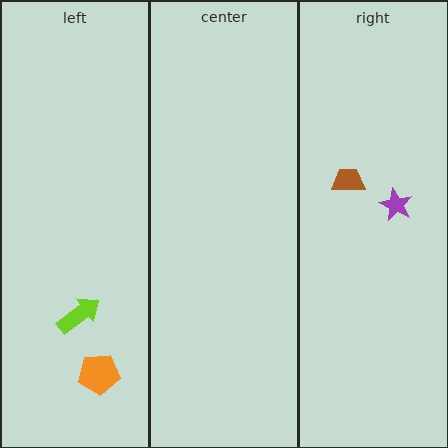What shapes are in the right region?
The brown trapezoid, the purple star.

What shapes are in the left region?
The orange pentagon, the lime arrow.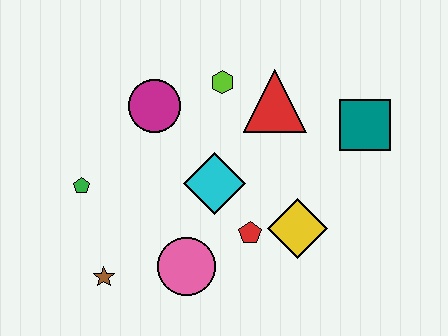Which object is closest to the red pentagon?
The yellow diamond is closest to the red pentagon.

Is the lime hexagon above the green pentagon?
Yes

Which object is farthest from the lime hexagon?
The brown star is farthest from the lime hexagon.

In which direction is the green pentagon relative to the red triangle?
The green pentagon is to the left of the red triangle.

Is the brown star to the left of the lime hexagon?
Yes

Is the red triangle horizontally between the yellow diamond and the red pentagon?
Yes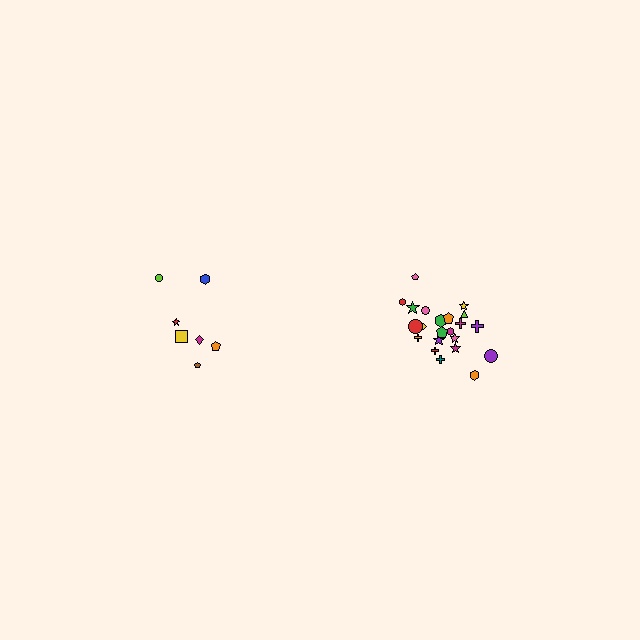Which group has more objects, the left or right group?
The right group.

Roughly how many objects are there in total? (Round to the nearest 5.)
Roughly 30 objects in total.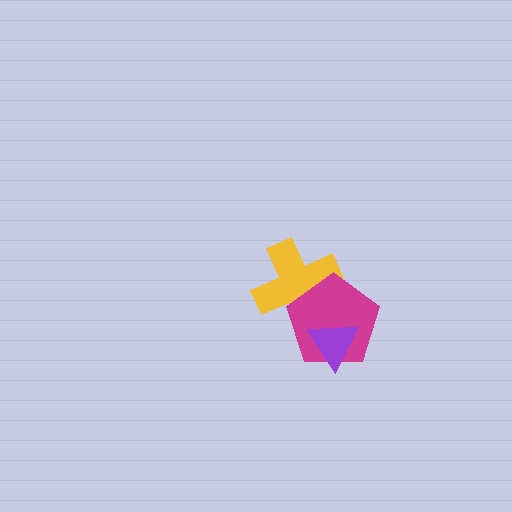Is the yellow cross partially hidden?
Yes, it is partially covered by another shape.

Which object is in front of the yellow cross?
The magenta pentagon is in front of the yellow cross.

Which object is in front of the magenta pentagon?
The purple triangle is in front of the magenta pentagon.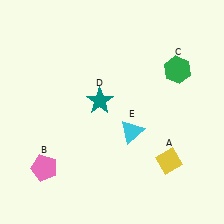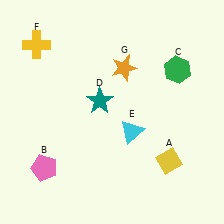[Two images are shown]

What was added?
A yellow cross (F), an orange star (G) were added in Image 2.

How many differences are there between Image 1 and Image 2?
There are 2 differences between the two images.